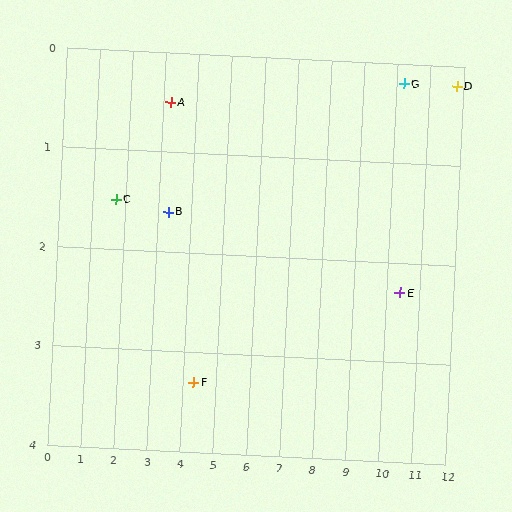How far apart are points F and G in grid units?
Points F and G are about 6.7 grid units apart.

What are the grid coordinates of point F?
Point F is at approximately (4.3, 3.3).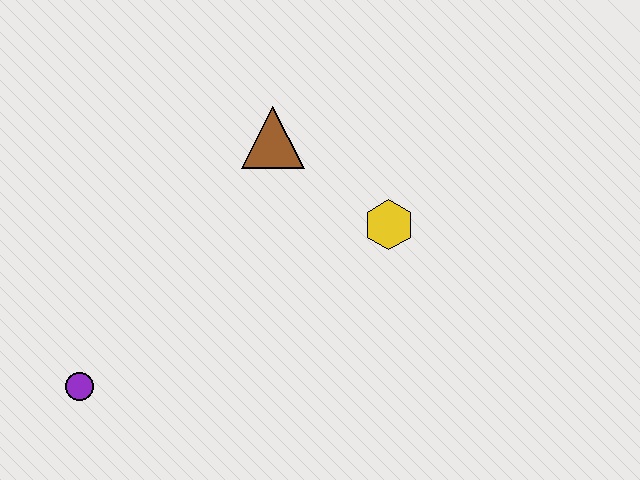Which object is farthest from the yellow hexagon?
The purple circle is farthest from the yellow hexagon.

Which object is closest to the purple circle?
The brown triangle is closest to the purple circle.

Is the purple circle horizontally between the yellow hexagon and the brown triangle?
No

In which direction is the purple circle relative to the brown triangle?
The purple circle is below the brown triangle.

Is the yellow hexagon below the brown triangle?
Yes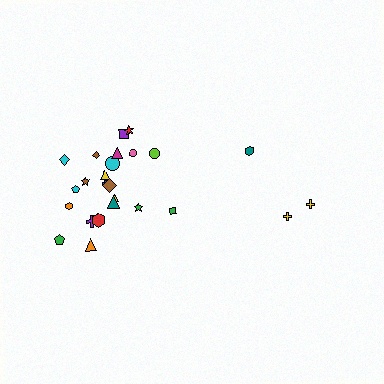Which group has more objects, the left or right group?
The left group.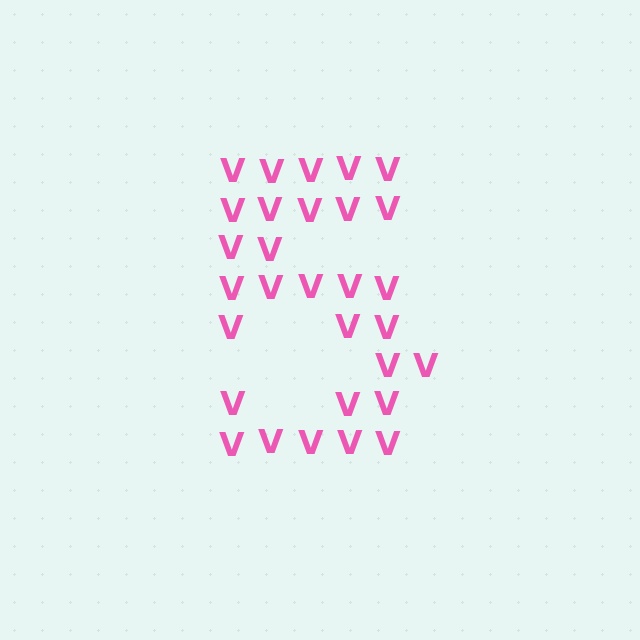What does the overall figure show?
The overall figure shows the digit 5.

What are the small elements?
The small elements are letter V's.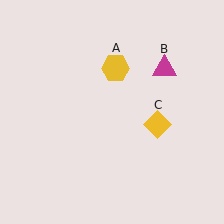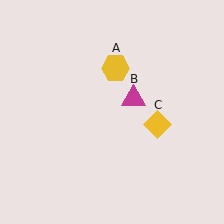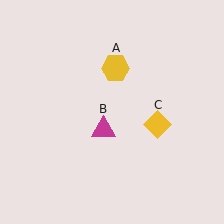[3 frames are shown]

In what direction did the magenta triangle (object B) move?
The magenta triangle (object B) moved down and to the left.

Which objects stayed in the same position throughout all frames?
Yellow hexagon (object A) and yellow diamond (object C) remained stationary.